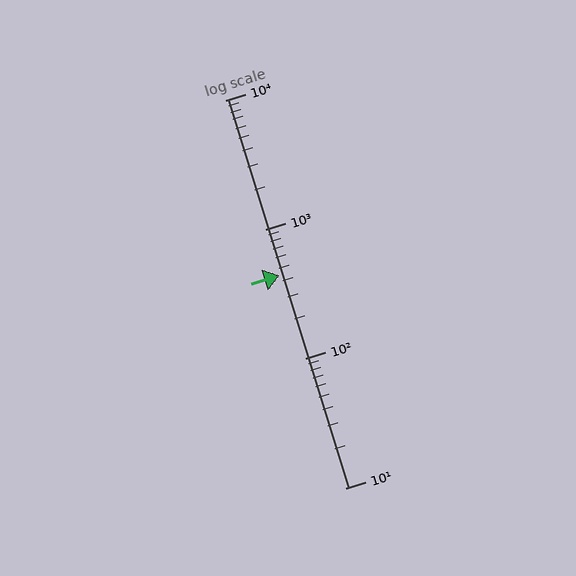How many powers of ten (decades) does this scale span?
The scale spans 3 decades, from 10 to 10000.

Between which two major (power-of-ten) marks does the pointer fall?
The pointer is between 100 and 1000.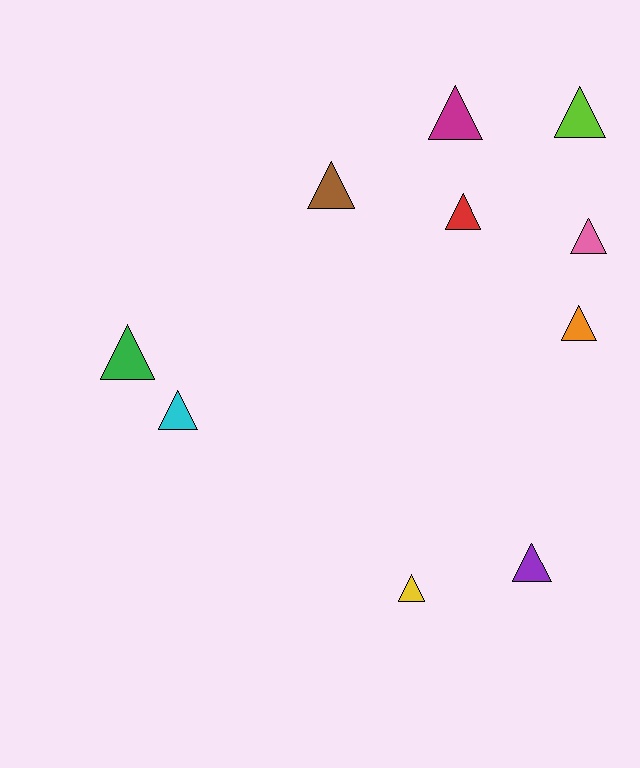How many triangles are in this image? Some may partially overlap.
There are 10 triangles.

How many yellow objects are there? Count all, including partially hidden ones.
There is 1 yellow object.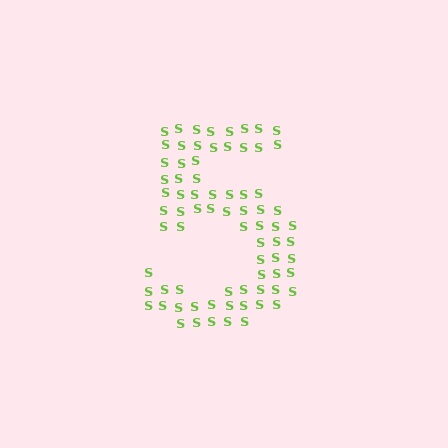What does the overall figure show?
The overall figure shows the digit 5.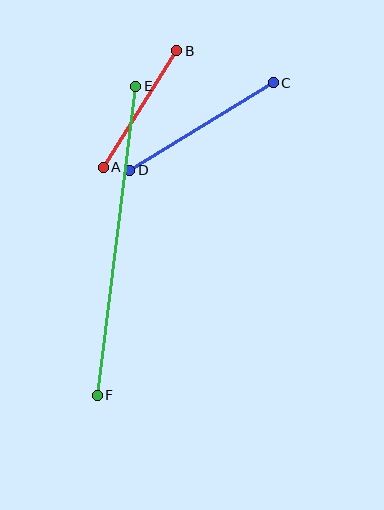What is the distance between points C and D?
The distance is approximately 168 pixels.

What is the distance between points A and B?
The distance is approximately 138 pixels.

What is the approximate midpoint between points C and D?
The midpoint is at approximately (201, 126) pixels.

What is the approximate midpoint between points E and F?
The midpoint is at approximately (117, 241) pixels.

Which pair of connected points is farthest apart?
Points E and F are farthest apart.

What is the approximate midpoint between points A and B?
The midpoint is at approximately (140, 109) pixels.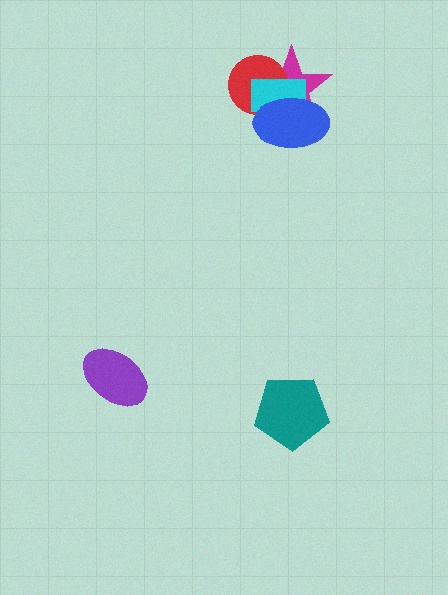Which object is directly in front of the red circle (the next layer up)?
The cyan rectangle is directly in front of the red circle.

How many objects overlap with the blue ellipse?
3 objects overlap with the blue ellipse.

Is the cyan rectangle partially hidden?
Yes, it is partially covered by another shape.